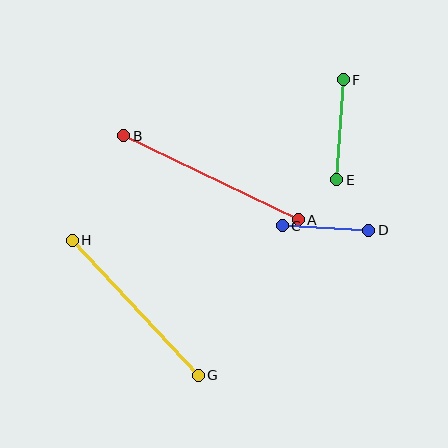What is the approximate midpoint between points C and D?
The midpoint is at approximately (325, 228) pixels.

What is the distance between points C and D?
The distance is approximately 87 pixels.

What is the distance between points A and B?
The distance is approximately 194 pixels.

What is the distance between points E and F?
The distance is approximately 100 pixels.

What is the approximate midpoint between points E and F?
The midpoint is at approximately (340, 130) pixels.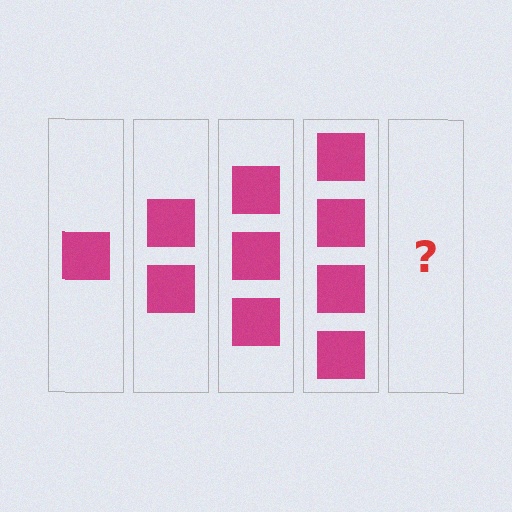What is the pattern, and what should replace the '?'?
The pattern is that each step adds one more square. The '?' should be 5 squares.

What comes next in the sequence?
The next element should be 5 squares.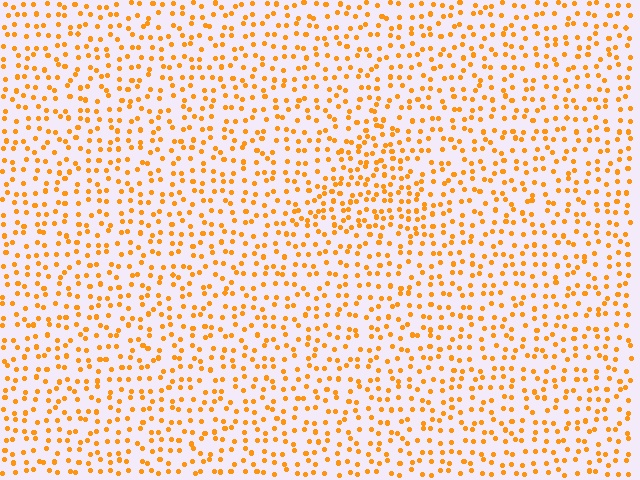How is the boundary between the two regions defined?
The boundary is defined by a change in element density (approximately 1.6x ratio). All elements are the same color, size, and shape.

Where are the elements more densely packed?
The elements are more densely packed inside the triangle boundary.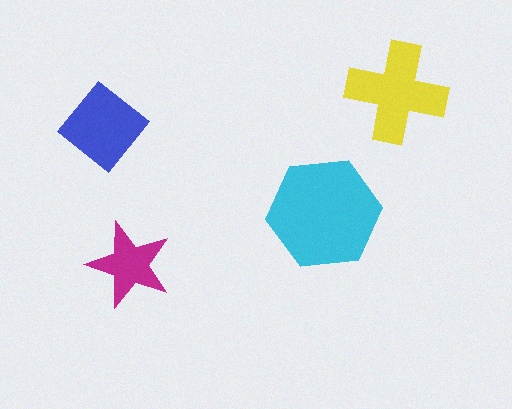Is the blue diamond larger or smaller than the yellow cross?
Smaller.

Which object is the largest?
The cyan hexagon.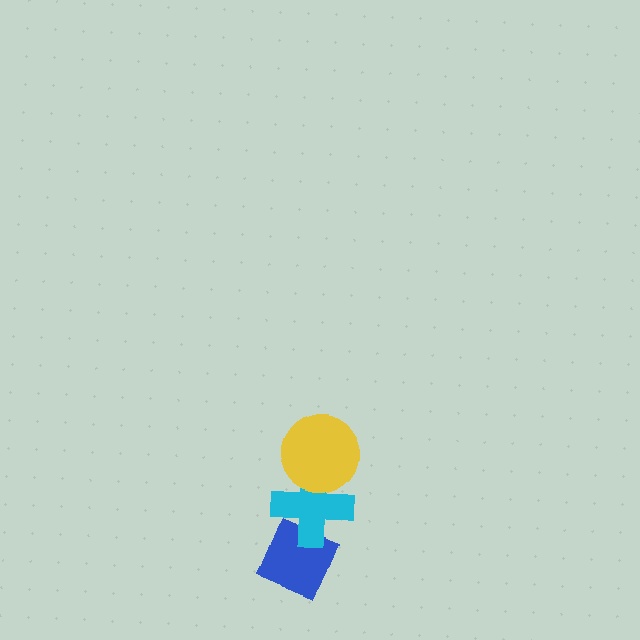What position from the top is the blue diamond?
The blue diamond is 3rd from the top.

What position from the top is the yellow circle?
The yellow circle is 1st from the top.